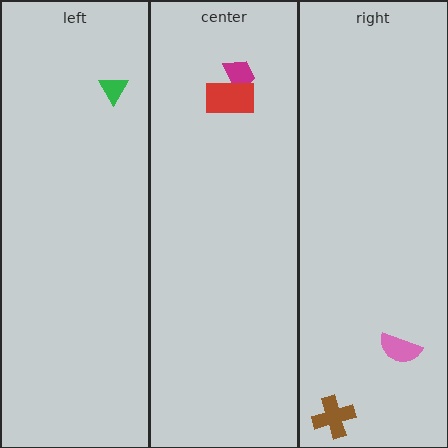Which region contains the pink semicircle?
The right region.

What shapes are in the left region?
The green triangle.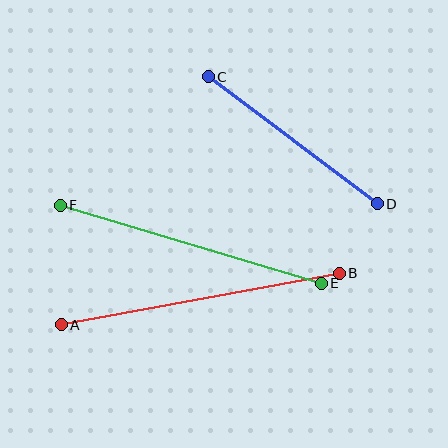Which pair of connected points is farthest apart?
Points A and B are farthest apart.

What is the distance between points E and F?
The distance is approximately 272 pixels.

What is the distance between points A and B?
The distance is approximately 283 pixels.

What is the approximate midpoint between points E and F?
The midpoint is at approximately (191, 244) pixels.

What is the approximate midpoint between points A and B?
The midpoint is at approximately (200, 299) pixels.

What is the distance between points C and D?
The distance is approximately 211 pixels.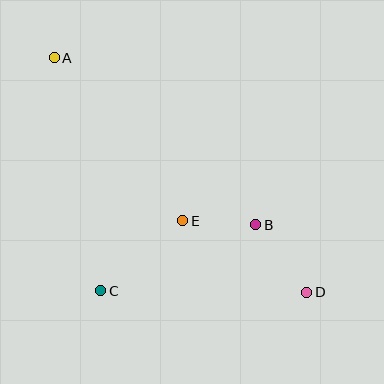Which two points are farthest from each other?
Points A and D are farthest from each other.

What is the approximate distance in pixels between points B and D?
The distance between B and D is approximately 85 pixels.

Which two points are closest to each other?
Points B and E are closest to each other.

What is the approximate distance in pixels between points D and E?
The distance between D and E is approximately 143 pixels.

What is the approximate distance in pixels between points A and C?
The distance between A and C is approximately 238 pixels.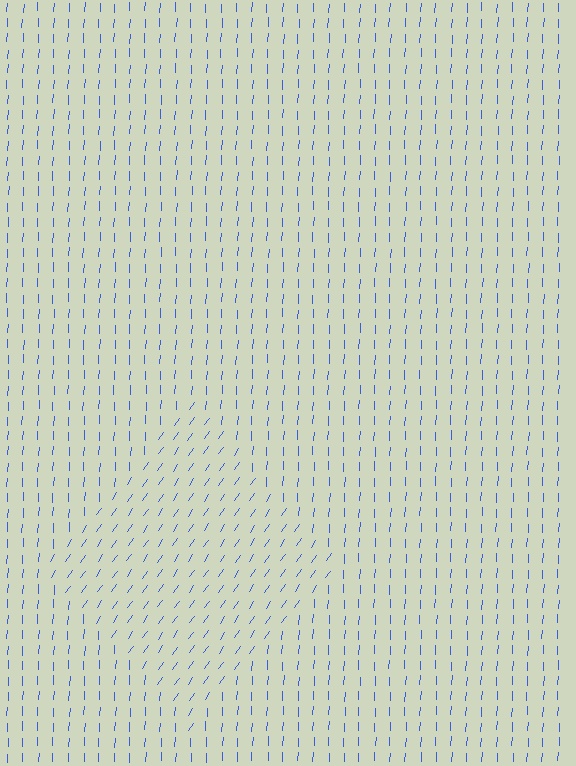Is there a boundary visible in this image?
Yes, there is a texture boundary formed by a change in line orientation.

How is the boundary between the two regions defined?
The boundary is defined purely by a change in line orientation (approximately 31 degrees difference). All lines are the same color and thickness.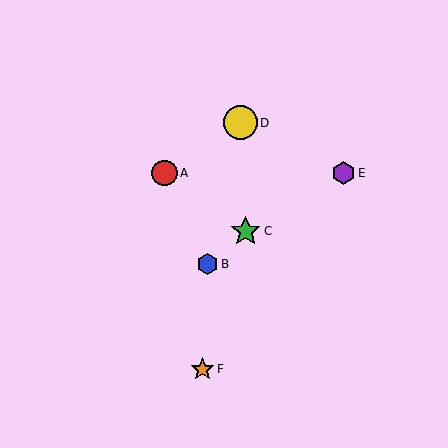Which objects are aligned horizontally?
Objects A, E are aligned horizontally.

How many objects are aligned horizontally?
2 objects (A, E) are aligned horizontally.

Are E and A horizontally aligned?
Yes, both are at y≈173.